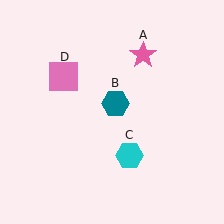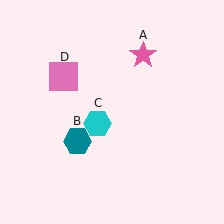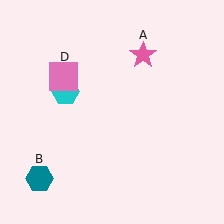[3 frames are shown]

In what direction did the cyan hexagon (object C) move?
The cyan hexagon (object C) moved up and to the left.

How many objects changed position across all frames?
2 objects changed position: teal hexagon (object B), cyan hexagon (object C).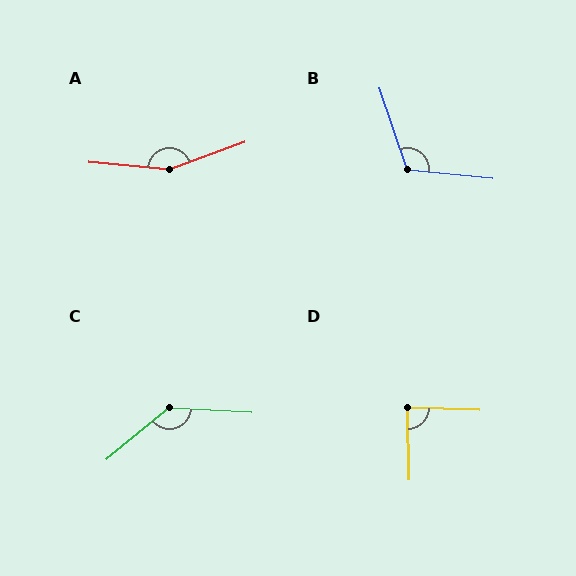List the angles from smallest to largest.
D (87°), B (114°), C (137°), A (155°).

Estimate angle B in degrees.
Approximately 114 degrees.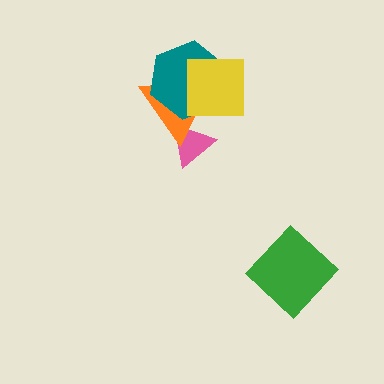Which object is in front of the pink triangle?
The orange triangle is in front of the pink triangle.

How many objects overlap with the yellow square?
2 objects overlap with the yellow square.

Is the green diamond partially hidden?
No, no other shape covers it.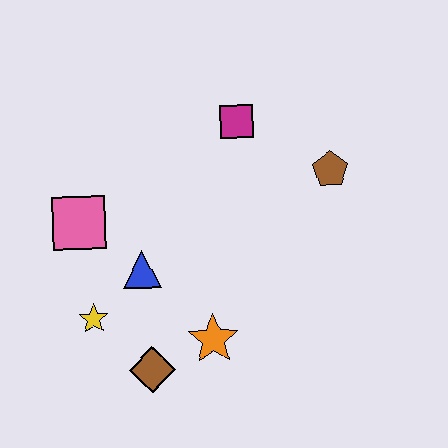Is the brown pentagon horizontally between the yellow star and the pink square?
No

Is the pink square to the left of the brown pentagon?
Yes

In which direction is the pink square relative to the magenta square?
The pink square is to the left of the magenta square.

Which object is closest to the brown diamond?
The orange star is closest to the brown diamond.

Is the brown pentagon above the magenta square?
No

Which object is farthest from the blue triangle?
The brown pentagon is farthest from the blue triangle.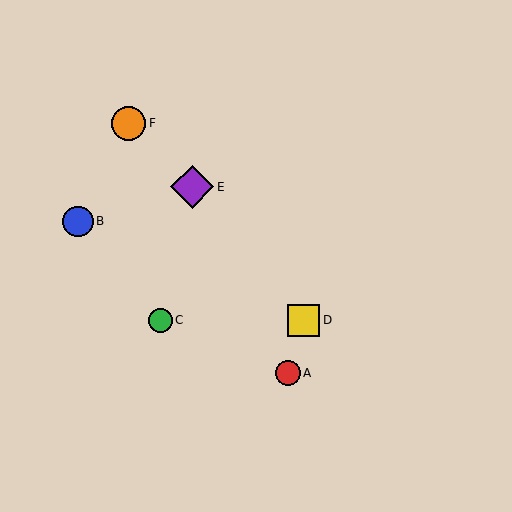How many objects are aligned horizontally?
2 objects (C, D) are aligned horizontally.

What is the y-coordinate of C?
Object C is at y≈320.